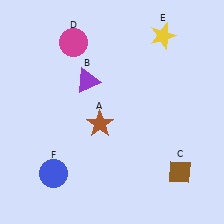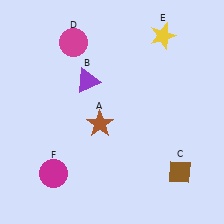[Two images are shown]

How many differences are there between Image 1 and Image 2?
There is 1 difference between the two images.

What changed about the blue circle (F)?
In Image 1, F is blue. In Image 2, it changed to magenta.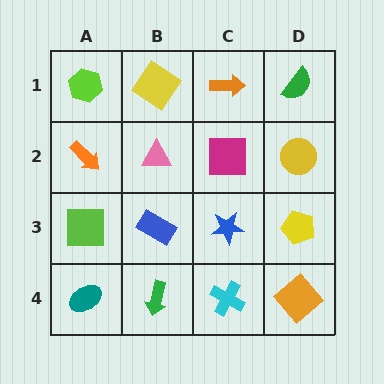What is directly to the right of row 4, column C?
An orange diamond.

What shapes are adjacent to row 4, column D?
A yellow pentagon (row 3, column D), a cyan cross (row 4, column C).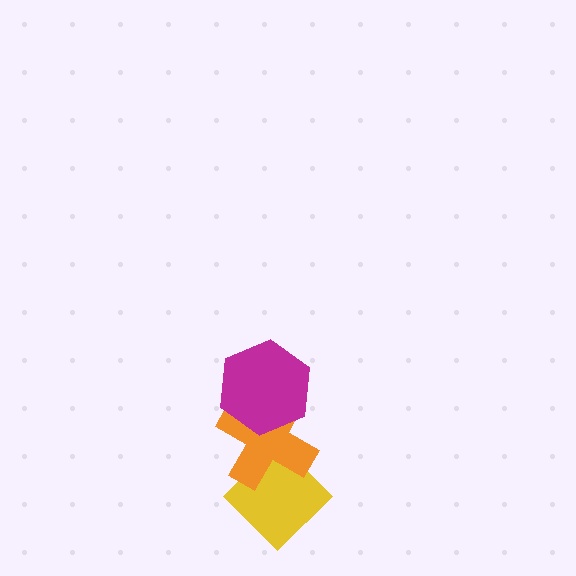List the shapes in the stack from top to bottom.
From top to bottom: the magenta hexagon, the orange cross, the yellow diamond.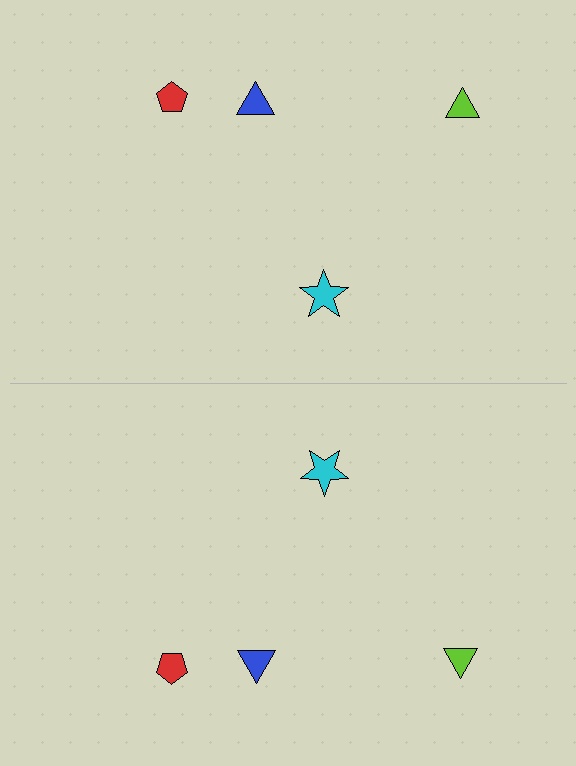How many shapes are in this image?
There are 8 shapes in this image.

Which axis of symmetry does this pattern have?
The pattern has a horizontal axis of symmetry running through the center of the image.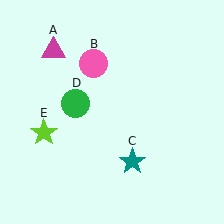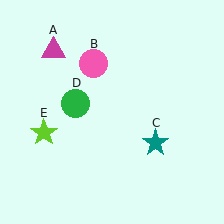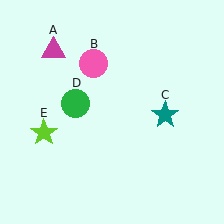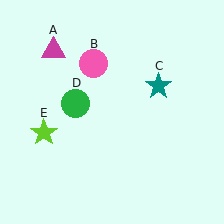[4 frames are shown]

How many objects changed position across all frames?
1 object changed position: teal star (object C).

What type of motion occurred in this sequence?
The teal star (object C) rotated counterclockwise around the center of the scene.